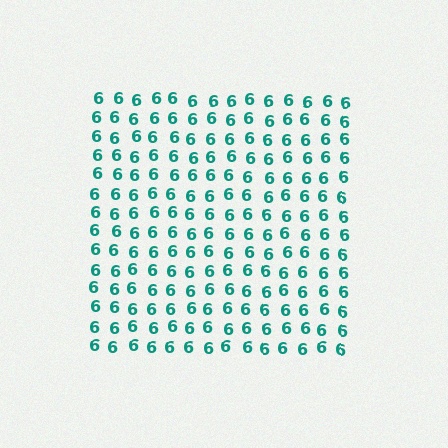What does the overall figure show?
The overall figure shows a square.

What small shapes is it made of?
It is made of small digit 6's.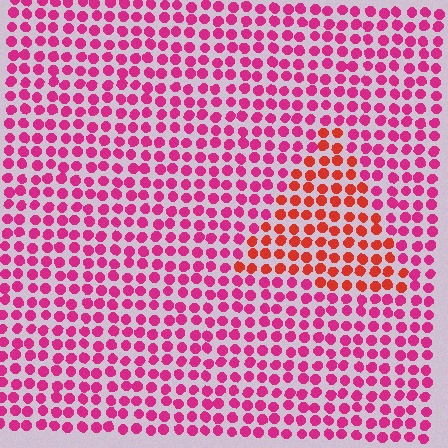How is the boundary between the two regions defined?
The boundary is defined purely by a slight shift in hue (about 37 degrees). Spacing, size, and orientation are identical on both sides.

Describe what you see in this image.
The image is filled with small magenta elements in a uniform arrangement. A triangle-shaped region is visible where the elements are tinted to a slightly different hue, forming a subtle color boundary.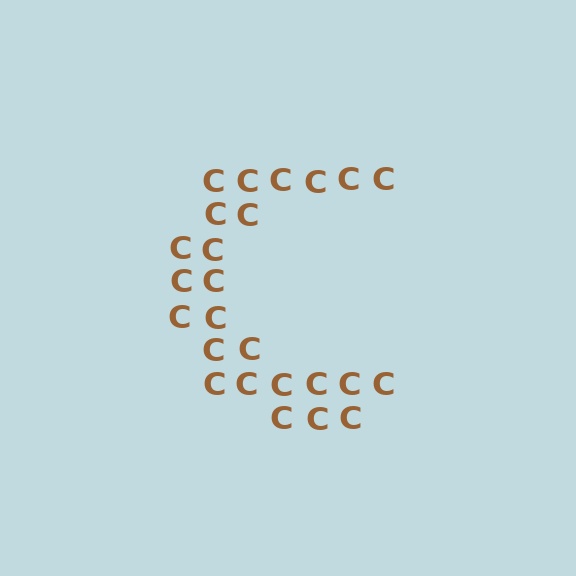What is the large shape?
The large shape is the letter C.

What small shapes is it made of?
It is made of small letter C's.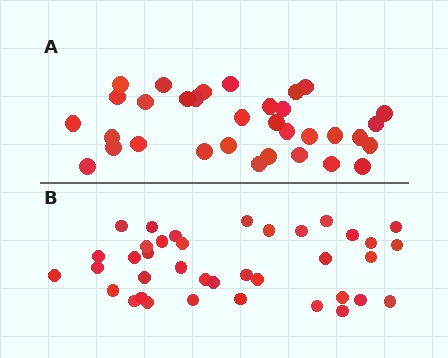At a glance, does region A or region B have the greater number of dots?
Region B (the bottom region) has more dots.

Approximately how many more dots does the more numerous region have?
Region B has about 5 more dots than region A.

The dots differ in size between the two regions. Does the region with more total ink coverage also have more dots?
No. Region A has more total ink coverage because its dots are larger, but region B actually contains more individual dots. Total area can be misleading — the number of items is what matters here.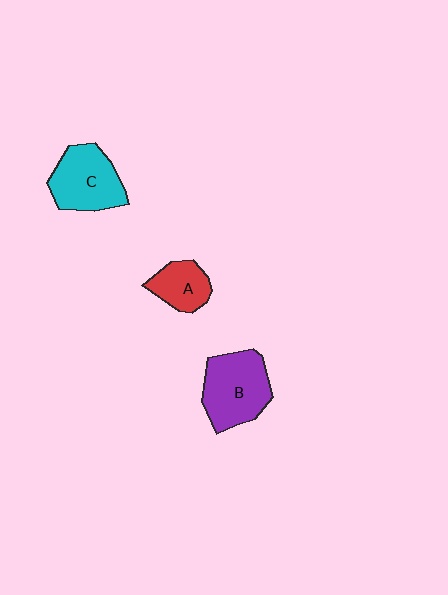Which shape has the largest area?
Shape B (purple).